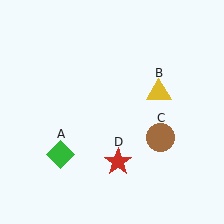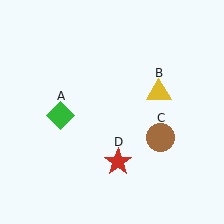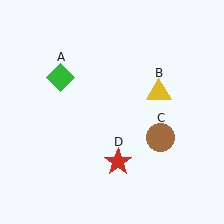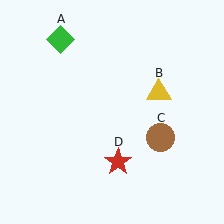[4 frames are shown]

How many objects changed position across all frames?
1 object changed position: green diamond (object A).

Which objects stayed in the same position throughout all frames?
Yellow triangle (object B) and brown circle (object C) and red star (object D) remained stationary.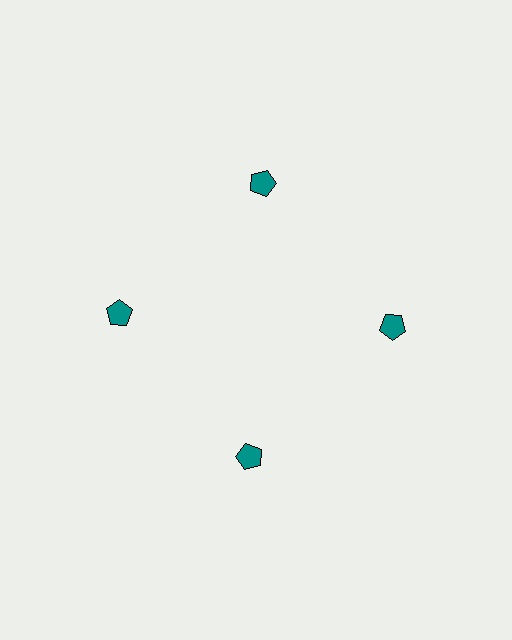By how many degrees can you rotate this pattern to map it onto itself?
The pattern maps onto itself every 90 degrees of rotation.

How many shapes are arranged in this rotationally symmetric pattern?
There are 4 shapes, arranged in 4 groups of 1.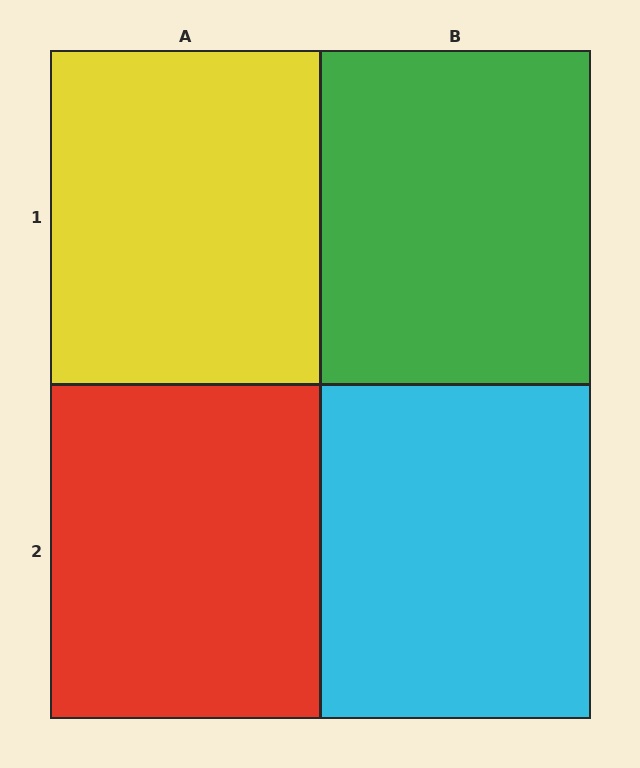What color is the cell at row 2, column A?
Red.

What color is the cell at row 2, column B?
Cyan.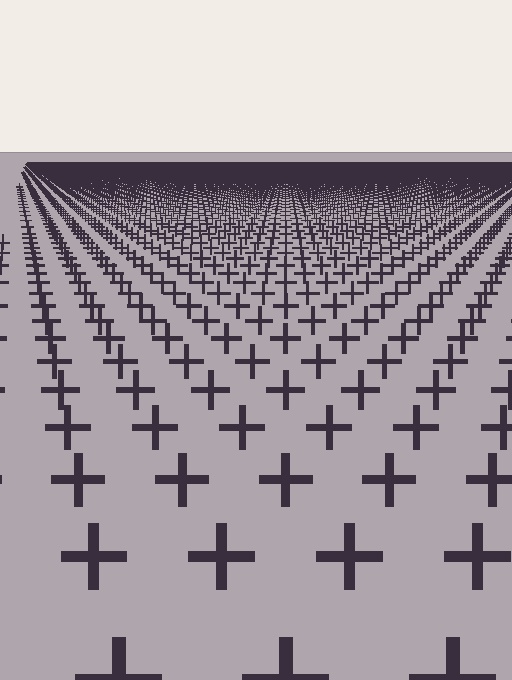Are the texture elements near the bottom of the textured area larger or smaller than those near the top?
Larger. Near the bottom, elements are closer to the viewer and appear at a bigger on-screen size.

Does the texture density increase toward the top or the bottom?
Density increases toward the top.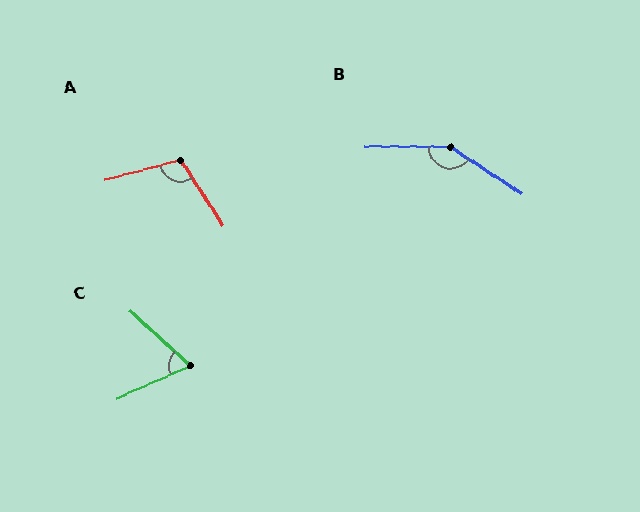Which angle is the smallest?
C, at approximately 66 degrees.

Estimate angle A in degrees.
Approximately 108 degrees.